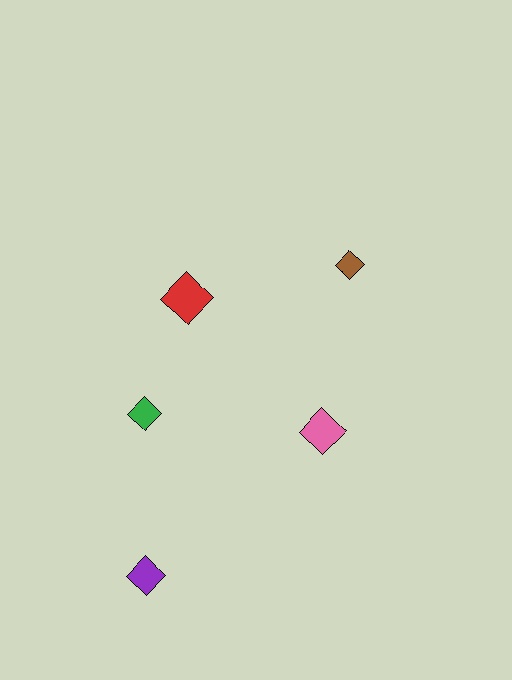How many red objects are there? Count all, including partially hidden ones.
There is 1 red object.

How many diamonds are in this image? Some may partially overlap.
There are 5 diamonds.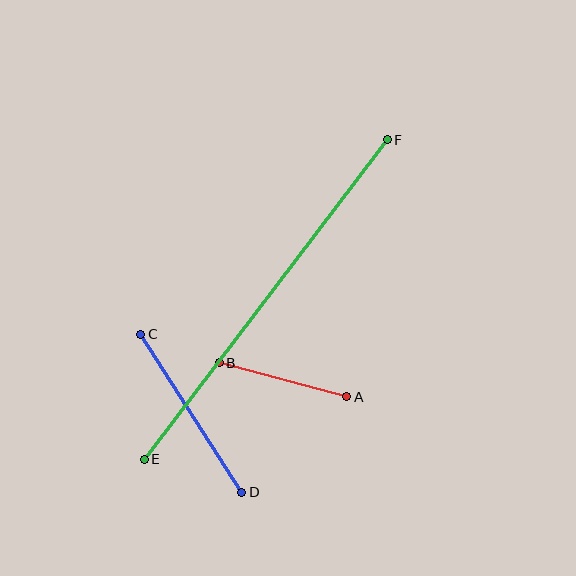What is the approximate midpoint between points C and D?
The midpoint is at approximately (191, 413) pixels.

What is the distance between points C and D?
The distance is approximately 188 pixels.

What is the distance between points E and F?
The distance is approximately 402 pixels.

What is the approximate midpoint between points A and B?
The midpoint is at approximately (283, 380) pixels.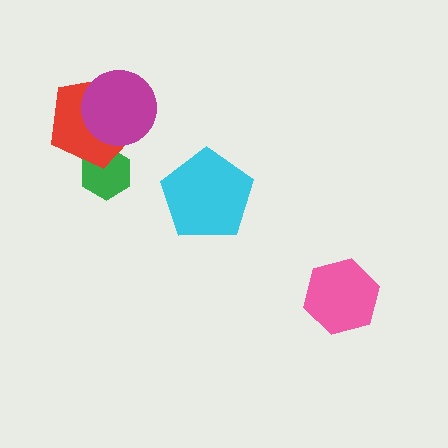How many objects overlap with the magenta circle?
1 object overlaps with the magenta circle.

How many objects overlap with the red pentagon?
2 objects overlap with the red pentagon.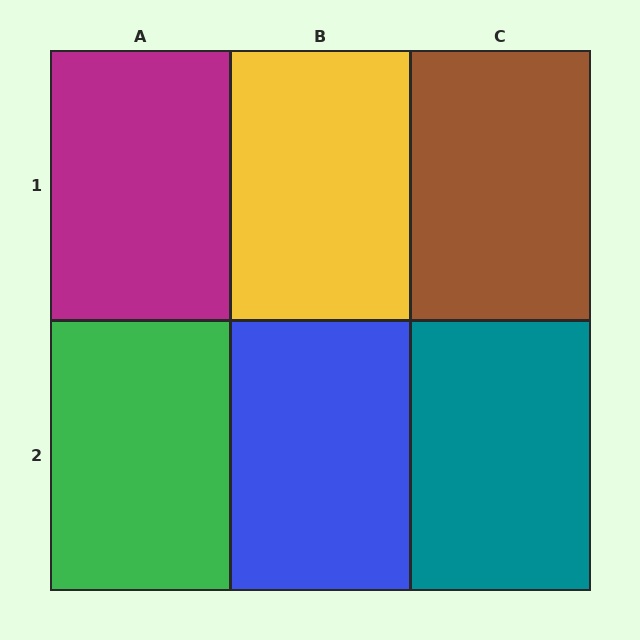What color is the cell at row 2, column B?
Blue.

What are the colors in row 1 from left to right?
Magenta, yellow, brown.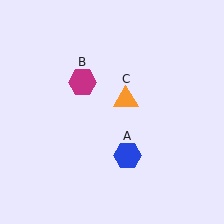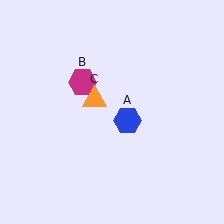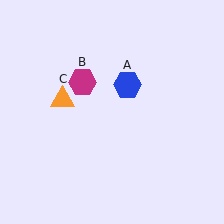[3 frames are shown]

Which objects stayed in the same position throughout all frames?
Magenta hexagon (object B) remained stationary.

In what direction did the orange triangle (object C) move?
The orange triangle (object C) moved left.